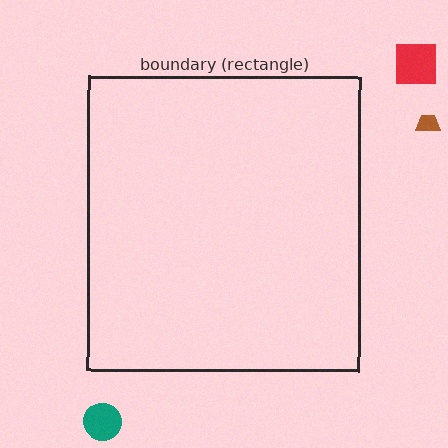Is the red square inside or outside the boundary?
Outside.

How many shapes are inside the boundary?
0 inside, 3 outside.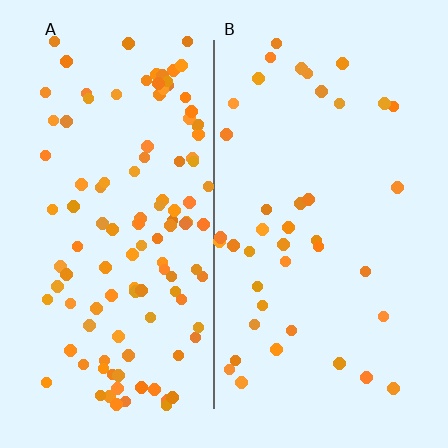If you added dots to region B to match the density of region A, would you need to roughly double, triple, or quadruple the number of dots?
Approximately triple.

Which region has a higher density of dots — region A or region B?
A (the left).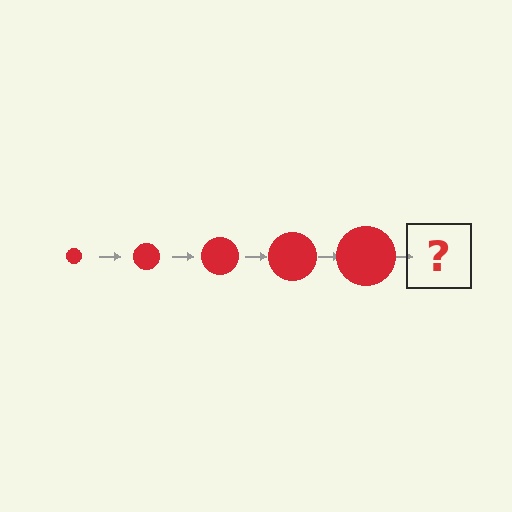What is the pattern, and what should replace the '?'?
The pattern is that the circle gets progressively larger each step. The '?' should be a red circle, larger than the previous one.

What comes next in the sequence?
The next element should be a red circle, larger than the previous one.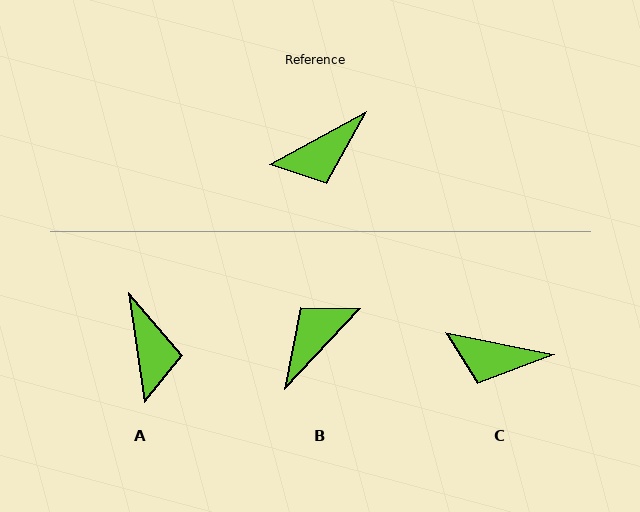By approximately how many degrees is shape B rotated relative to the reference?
Approximately 162 degrees clockwise.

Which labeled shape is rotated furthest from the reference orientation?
B, about 162 degrees away.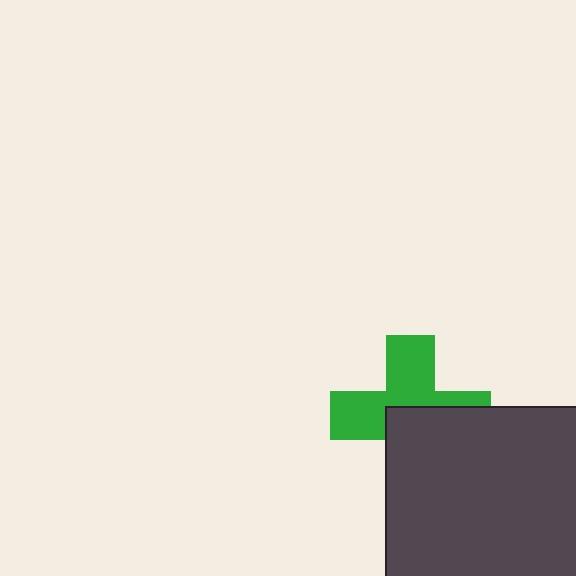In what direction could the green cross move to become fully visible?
The green cross could move up. That would shift it out from behind the dark gray square entirely.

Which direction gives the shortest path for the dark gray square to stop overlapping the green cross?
Moving down gives the shortest separation.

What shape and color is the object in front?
The object in front is a dark gray square.